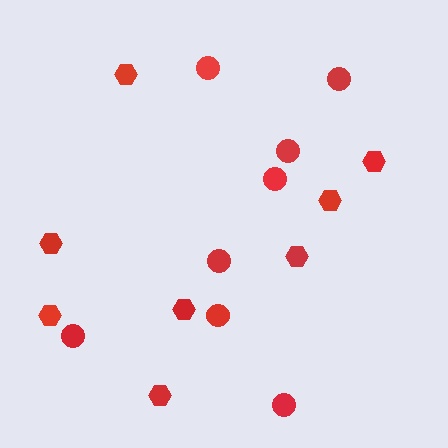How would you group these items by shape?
There are 2 groups: one group of circles (8) and one group of hexagons (8).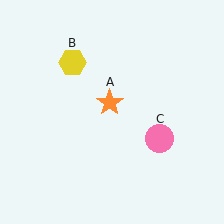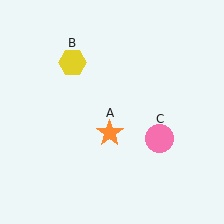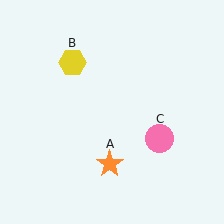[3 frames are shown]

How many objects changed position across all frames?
1 object changed position: orange star (object A).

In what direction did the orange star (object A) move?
The orange star (object A) moved down.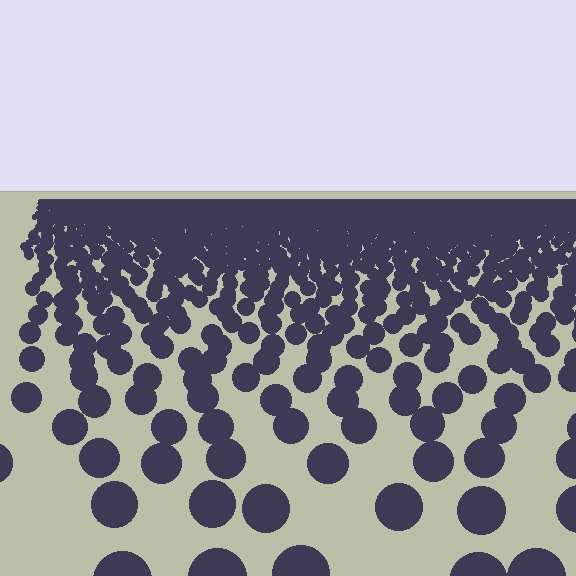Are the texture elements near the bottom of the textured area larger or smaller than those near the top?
Larger. Near the bottom, elements are closer to the viewer and appear at a bigger on-screen size.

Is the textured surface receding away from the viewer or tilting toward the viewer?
The surface is receding away from the viewer. Texture elements get smaller and denser toward the top.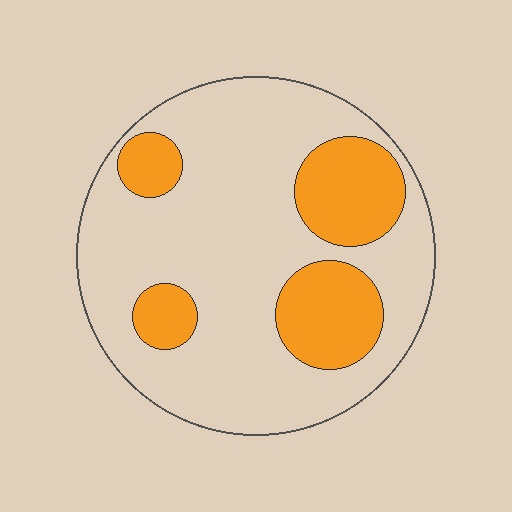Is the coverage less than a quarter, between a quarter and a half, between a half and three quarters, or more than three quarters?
Between a quarter and a half.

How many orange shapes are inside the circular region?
4.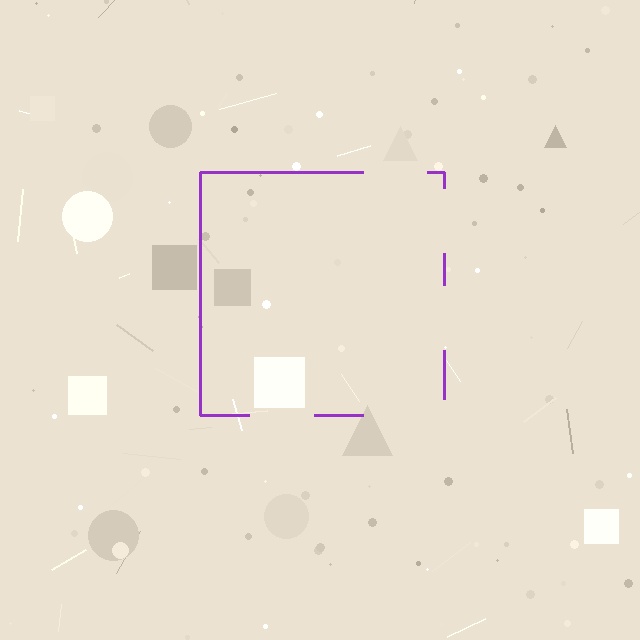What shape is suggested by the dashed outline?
The dashed outline suggests a square.